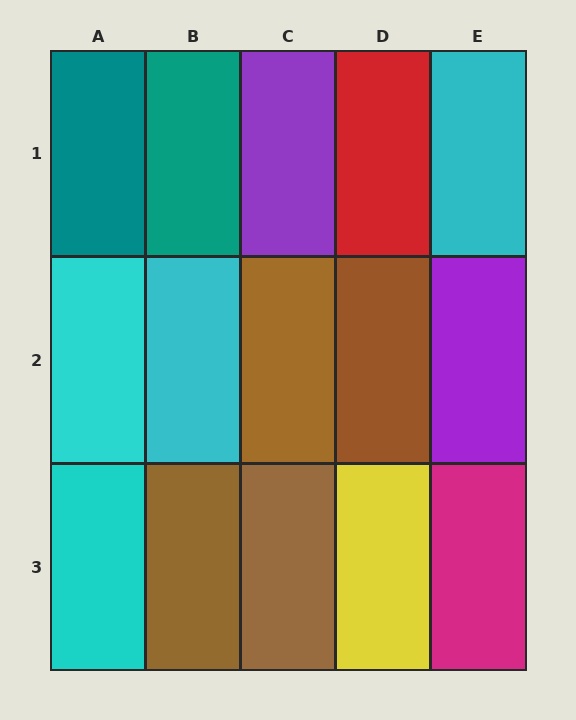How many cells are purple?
2 cells are purple.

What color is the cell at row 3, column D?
Yellow.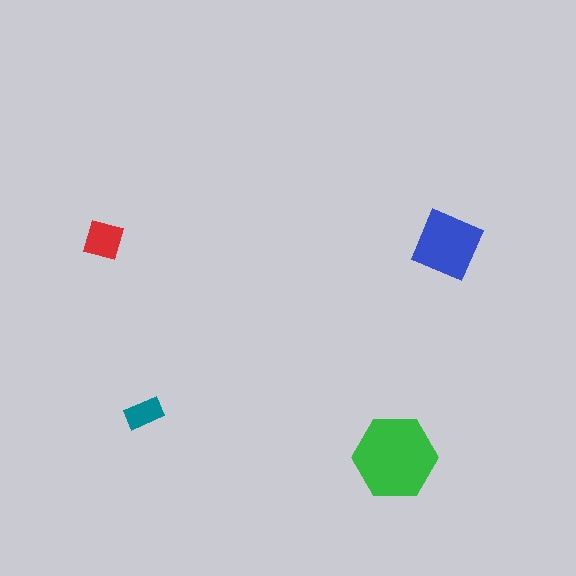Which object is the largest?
The green hexagon.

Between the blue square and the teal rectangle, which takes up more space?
The blue square.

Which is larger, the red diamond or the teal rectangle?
The red diamond.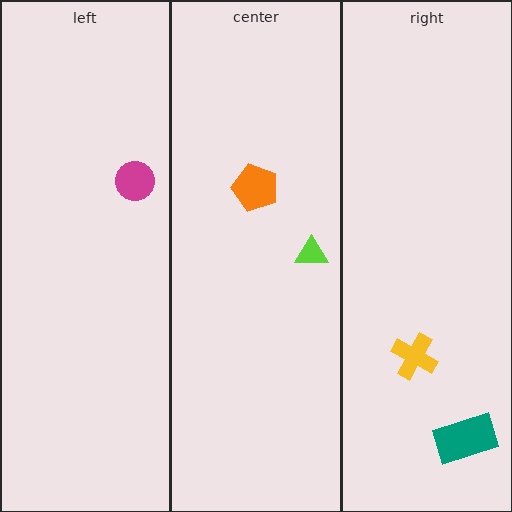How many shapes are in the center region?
2.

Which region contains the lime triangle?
The center region.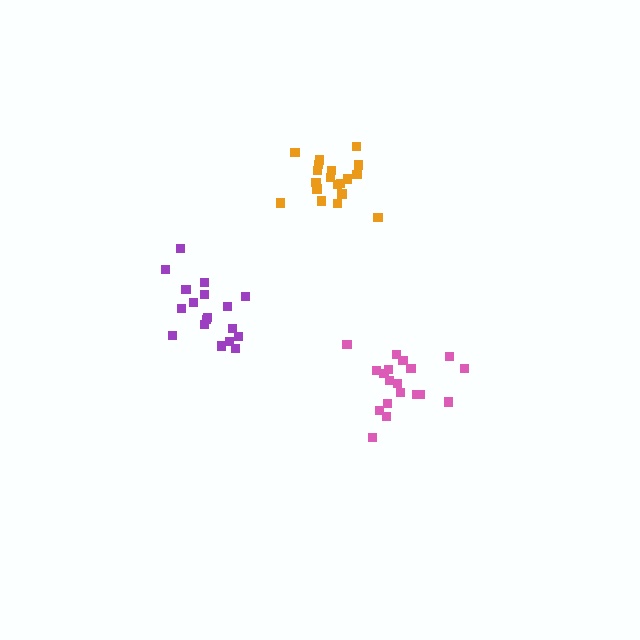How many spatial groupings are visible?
There are 3 spatial groupings.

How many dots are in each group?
Group 1: 19 dots, Group 2: 18 dots, Group 3: 19 dots (56 total).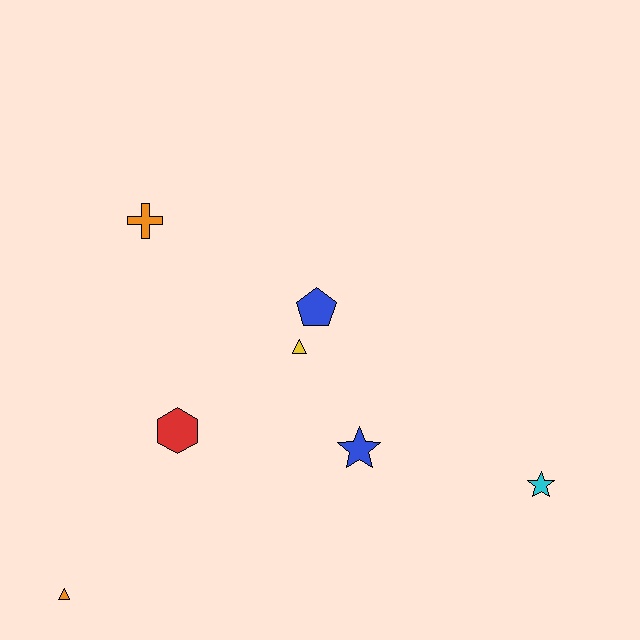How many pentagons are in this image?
There is 1 pentagon.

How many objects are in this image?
There are 7 objects.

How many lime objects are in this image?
There are no lime objects.